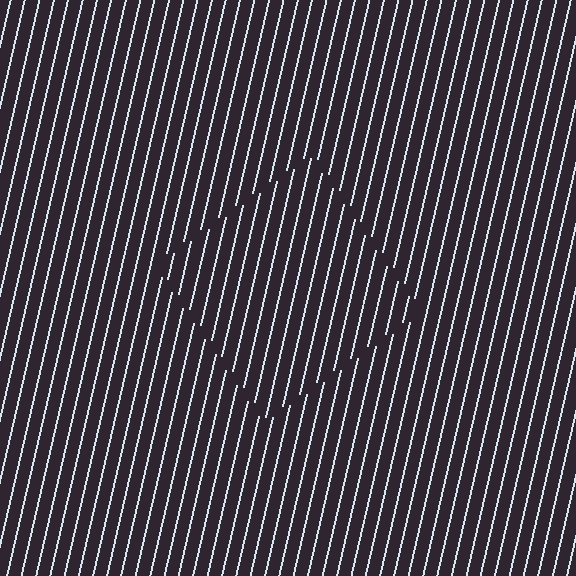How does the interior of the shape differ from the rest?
The interior of the shape contains the same grating, shifted by half a period — the contour is defined by the phase discontinuity where line-ends from the inner and outer gratings abut.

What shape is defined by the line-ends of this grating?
An illusory square. The interior of the shape contains the same grating, shifted by half a period — the contour is defined by the phase discontinuity where line-ends from the inner and outer gratings abut.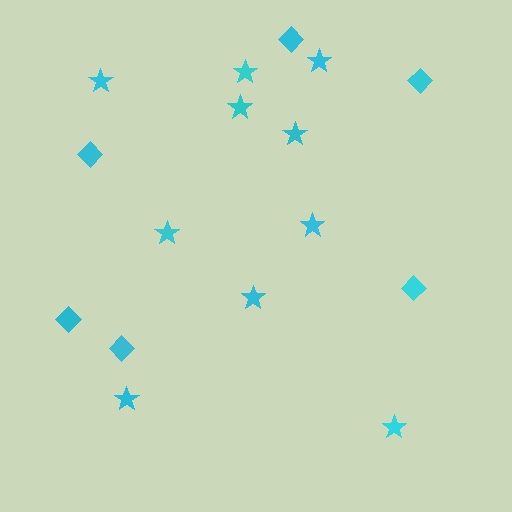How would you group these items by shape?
There are 2 groups: one group of diamonds (6) and one group of stars (10).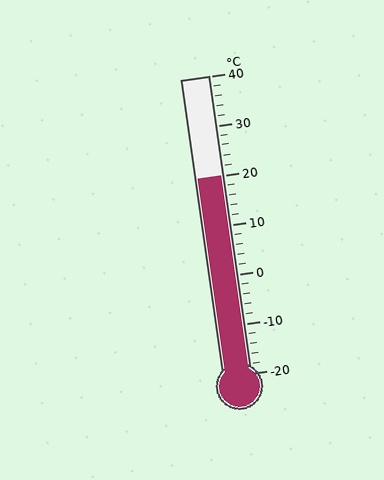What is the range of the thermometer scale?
The thermometer scale ranges from -20°C to 40°C.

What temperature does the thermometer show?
The thermometer shows approximately 20°C.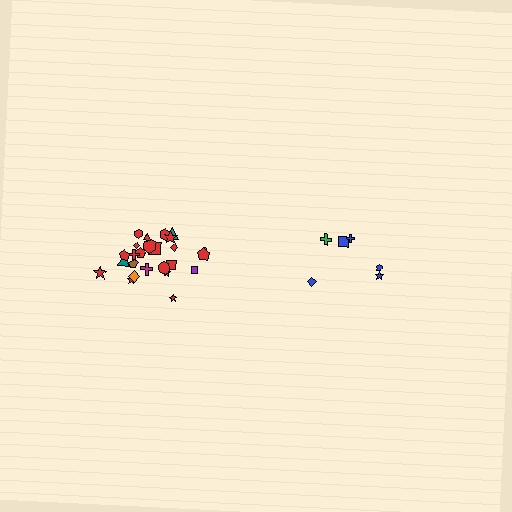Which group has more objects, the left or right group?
The left group.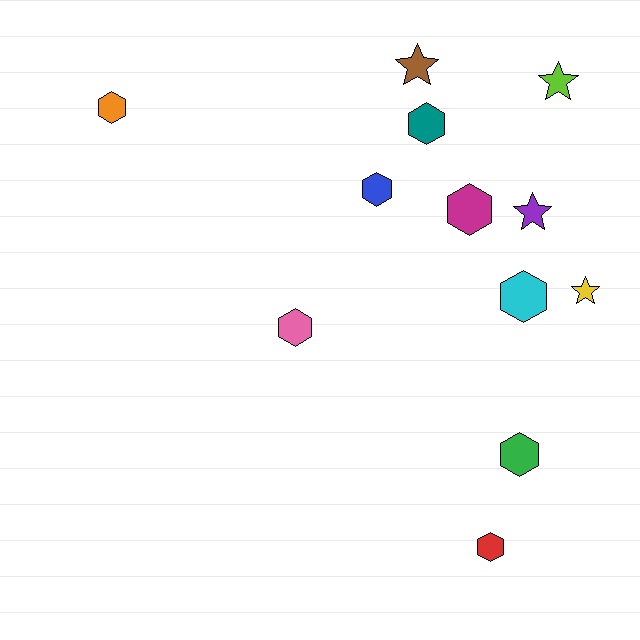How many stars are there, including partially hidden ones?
There are 4 stars.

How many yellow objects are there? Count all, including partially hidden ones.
There is 1 yellow object.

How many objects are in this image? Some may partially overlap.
There are 12 objects.